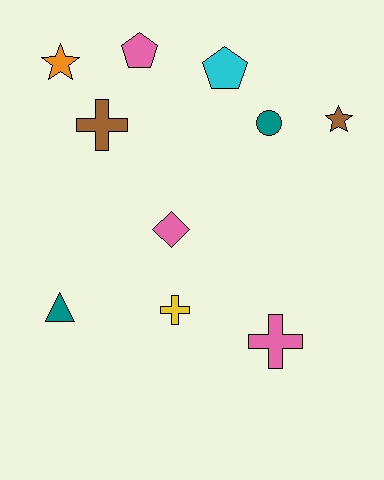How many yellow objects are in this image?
There is 1 yellow object.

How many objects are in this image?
There are 10 objects.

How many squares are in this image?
There are no squares.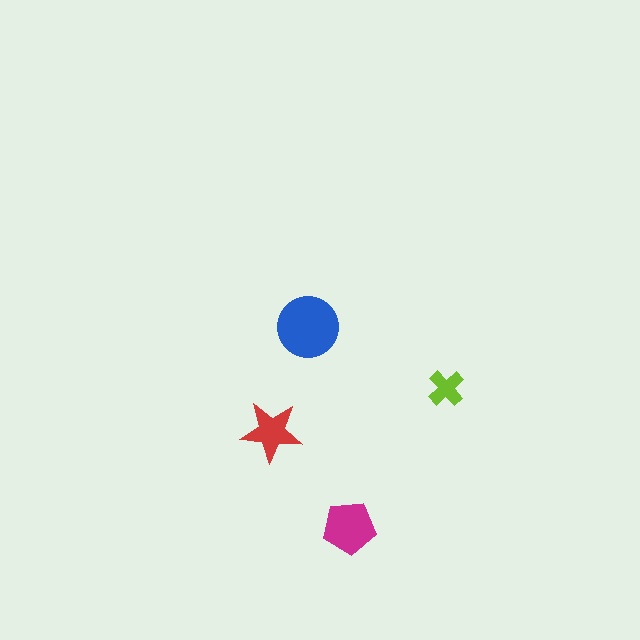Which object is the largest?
The blue circle.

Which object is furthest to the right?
The lime cross is rightmost.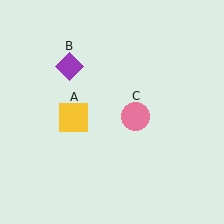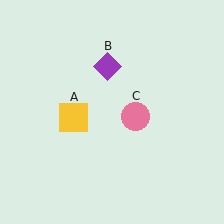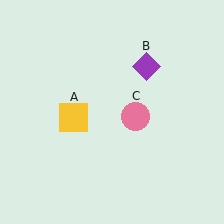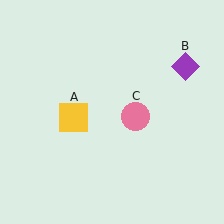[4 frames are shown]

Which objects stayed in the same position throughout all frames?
Yellow square (object A) and pink circle (object C) remained stationary.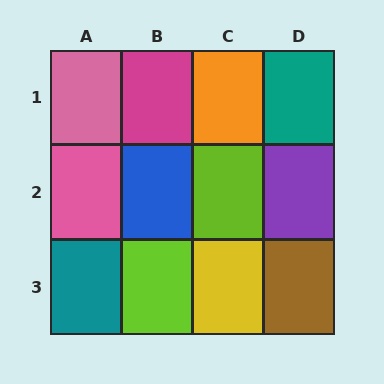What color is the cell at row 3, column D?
Brown.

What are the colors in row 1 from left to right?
Pink, magenta, orange, teal.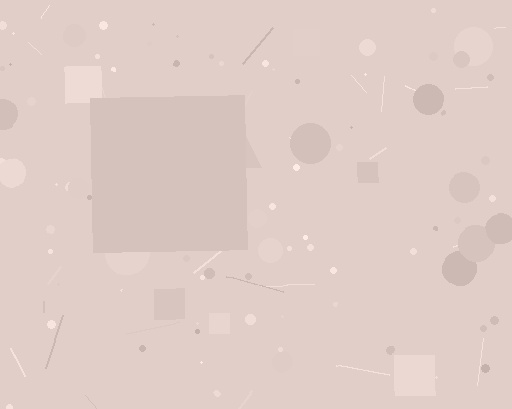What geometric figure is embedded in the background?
A square is embedded in the background.